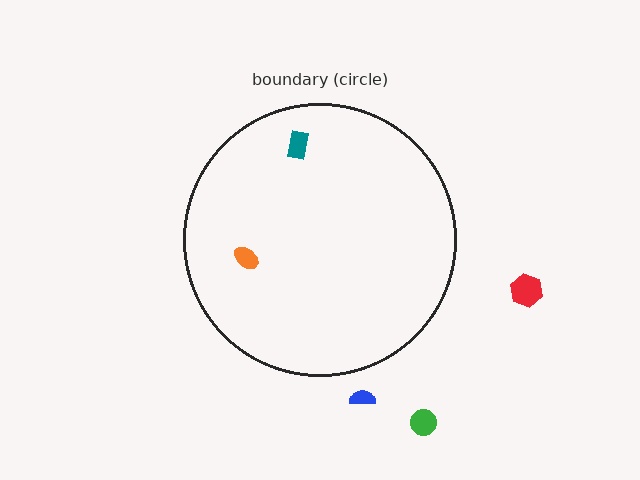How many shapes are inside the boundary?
2 inside, 3 outside.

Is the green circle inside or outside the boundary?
Outside.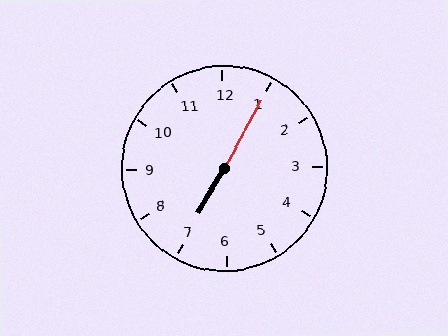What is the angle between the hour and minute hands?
Approximately 178 degrees.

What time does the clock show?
7:05.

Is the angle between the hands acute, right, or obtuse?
It is obtuse.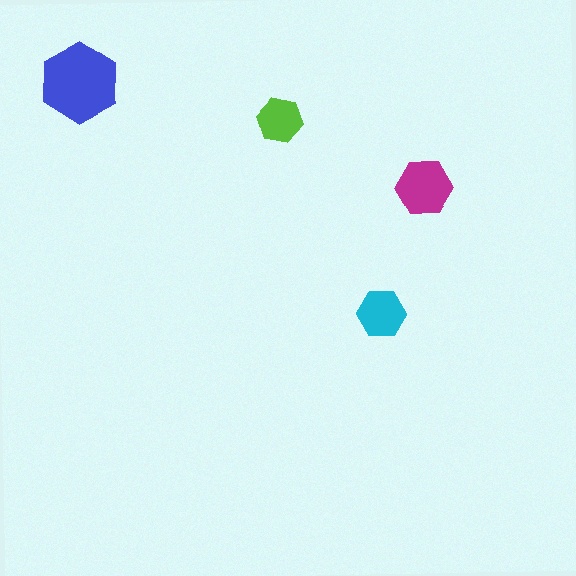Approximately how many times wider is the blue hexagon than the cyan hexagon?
About 1.5 times wider.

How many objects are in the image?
There are 4 objects in the image.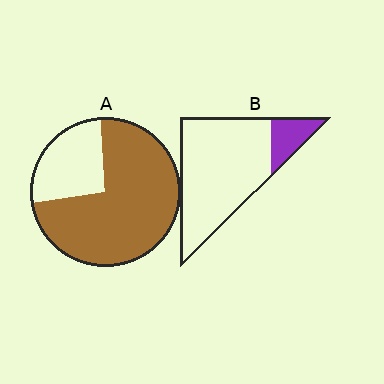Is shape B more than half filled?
No.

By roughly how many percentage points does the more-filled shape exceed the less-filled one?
By roughly 60 percentage points (A over B).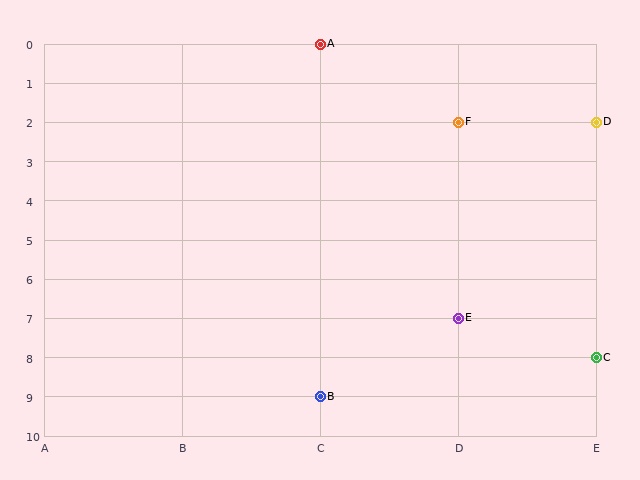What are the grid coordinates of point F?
Point F is at grid coordinates (D, 2).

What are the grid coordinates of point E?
Point E is at grid coordinates (D, 7).